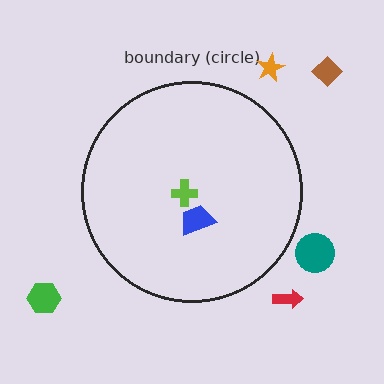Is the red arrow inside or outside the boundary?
Outside.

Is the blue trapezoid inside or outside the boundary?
Inside.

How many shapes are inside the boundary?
2 inside, 5 outside.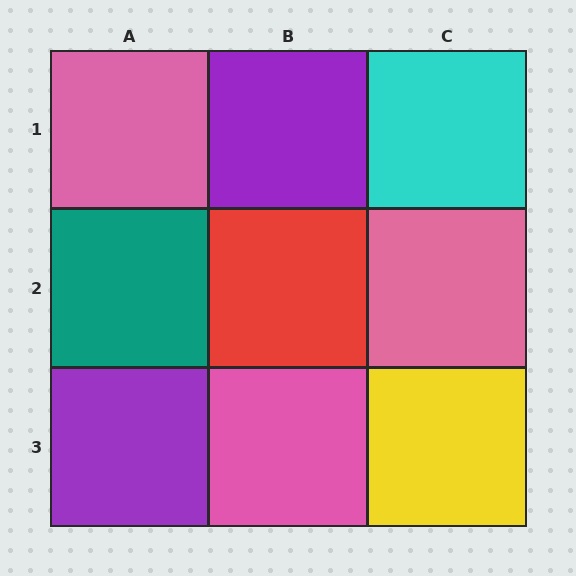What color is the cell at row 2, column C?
Pink.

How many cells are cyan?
1 cell is cyan.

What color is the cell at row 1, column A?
Pink.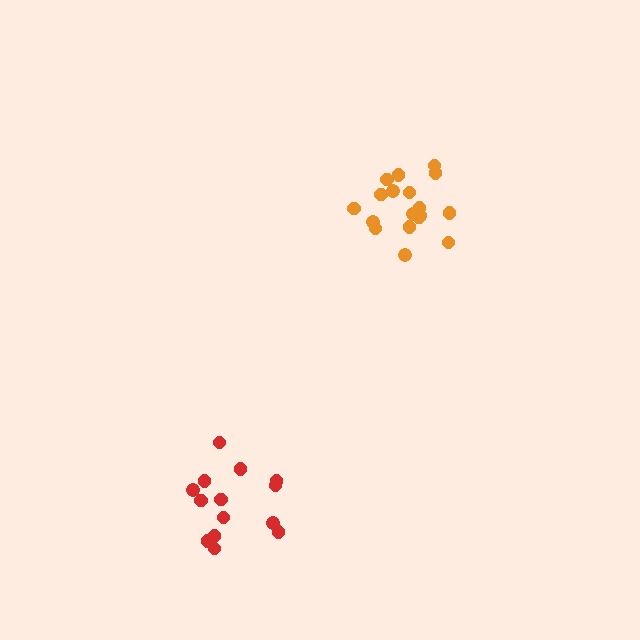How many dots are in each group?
Group 1: 18 dots, Group 2: 14 dots (32 total).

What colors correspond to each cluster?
The clusters are colored: orange, red.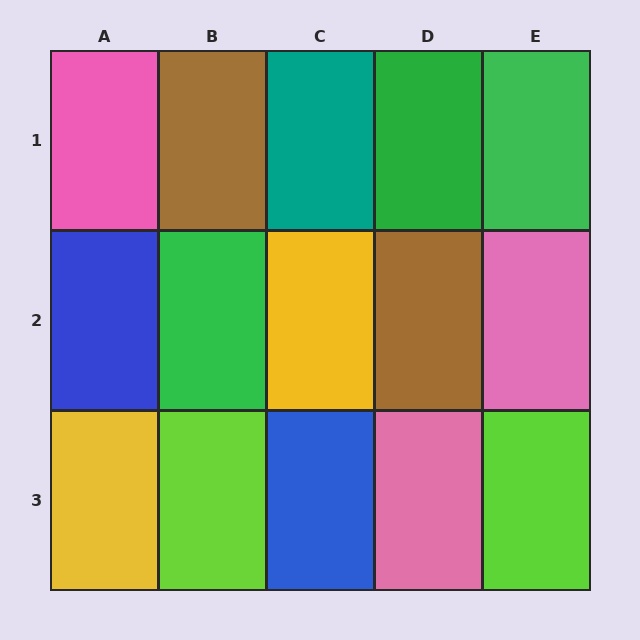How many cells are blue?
2 cells are blue.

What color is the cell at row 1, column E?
Green.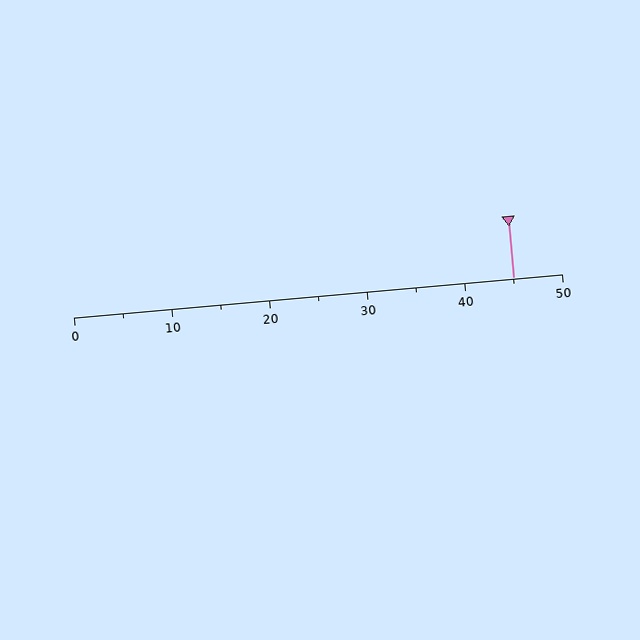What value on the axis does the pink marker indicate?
The marker indicates approximately 45.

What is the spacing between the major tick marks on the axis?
The major ticks are spaced 10 apart.